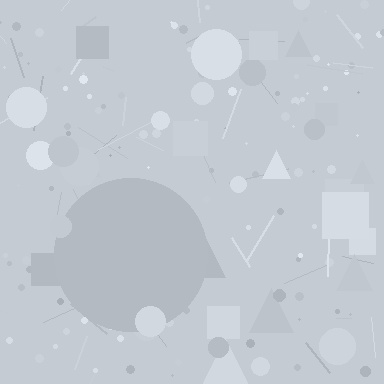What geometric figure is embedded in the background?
A circle is embedded in the background.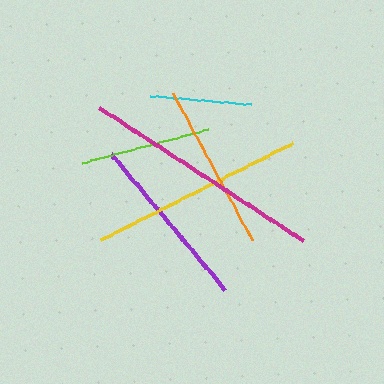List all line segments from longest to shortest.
From longest to shortest: magenta, yellow, purple, orange, lime, cyan.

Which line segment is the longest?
The magenta line is the longest at approximately 244 pixels.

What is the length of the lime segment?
The lime segment is approximately 131 pixels long.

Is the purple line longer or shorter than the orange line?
The purple line is longer than the orange line.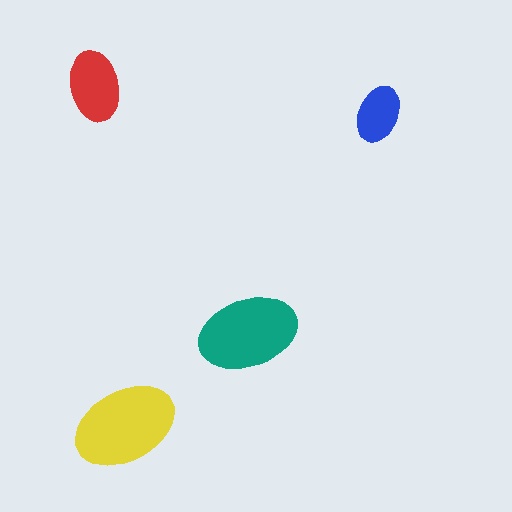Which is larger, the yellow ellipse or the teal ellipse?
The yellow one.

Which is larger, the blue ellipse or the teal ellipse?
The teal one.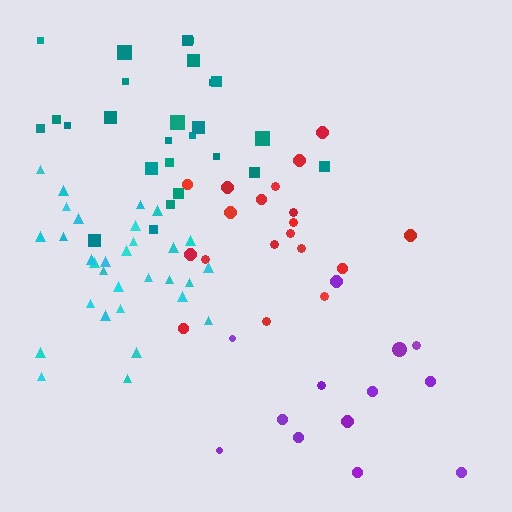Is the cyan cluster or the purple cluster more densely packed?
Cyan.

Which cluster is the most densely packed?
Cyan.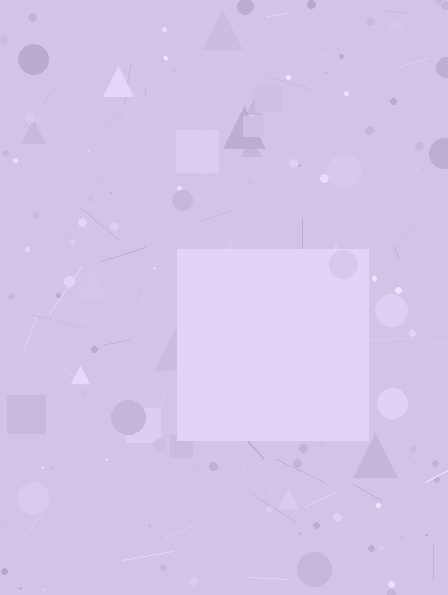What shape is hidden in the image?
A square is hidden in the image.